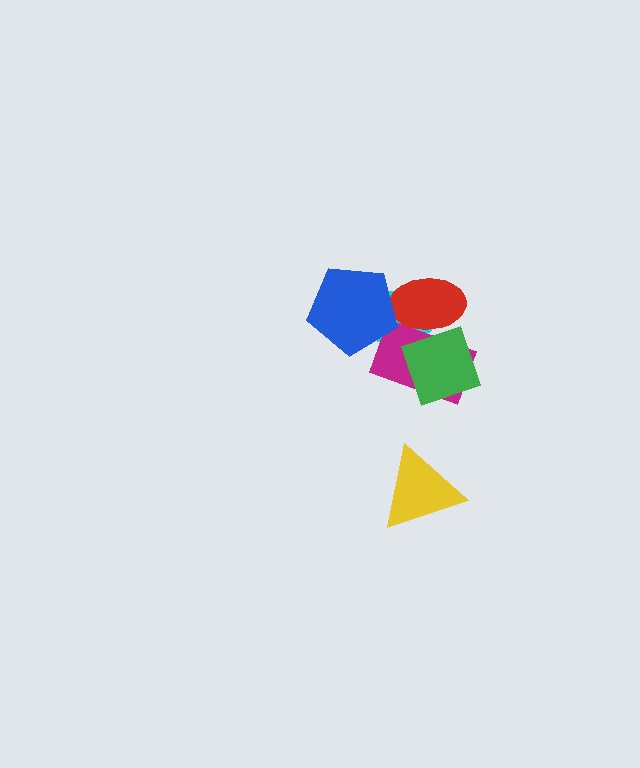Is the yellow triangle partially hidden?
No, no other shape covers it.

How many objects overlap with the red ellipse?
3 objects overlap with the red ellipse.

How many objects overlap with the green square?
1 object overlaps with the green square.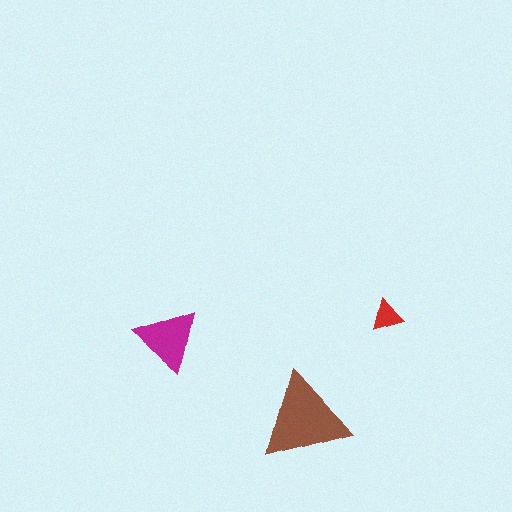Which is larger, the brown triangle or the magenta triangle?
The brown one.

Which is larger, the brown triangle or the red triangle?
The brown one.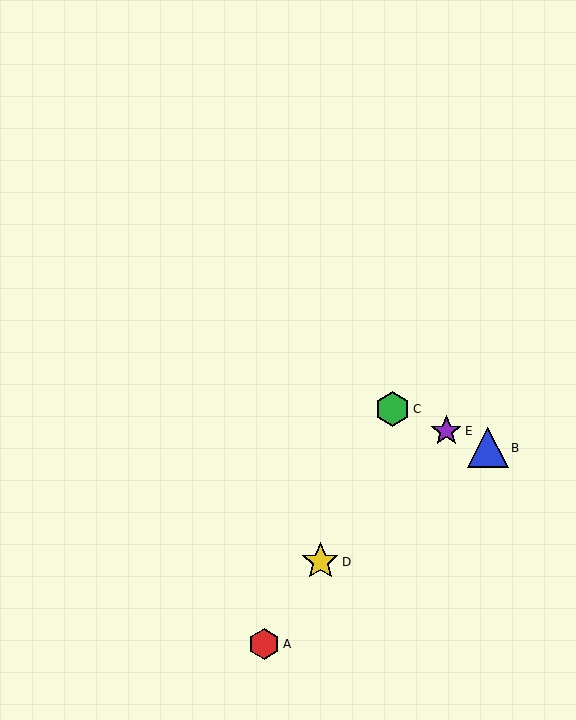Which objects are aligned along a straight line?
Objects B, C, E are aligned along a straight line.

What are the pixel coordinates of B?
Object B is at (488, 448).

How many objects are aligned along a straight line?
3 objects (B, C, E) are aligned along a straight line.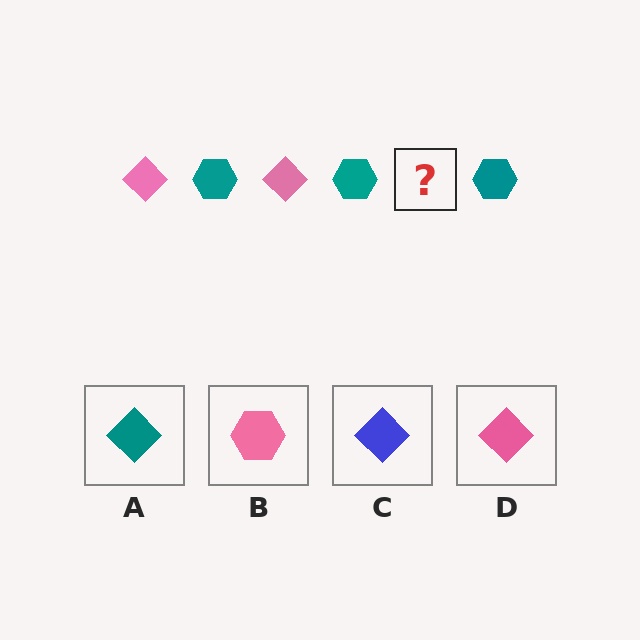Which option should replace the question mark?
Option D.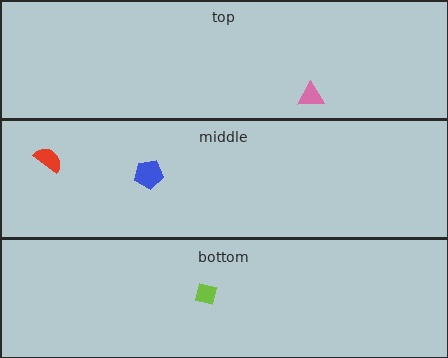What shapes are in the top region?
The pink triangle.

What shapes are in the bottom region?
The lime square.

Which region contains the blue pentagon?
The middle region.